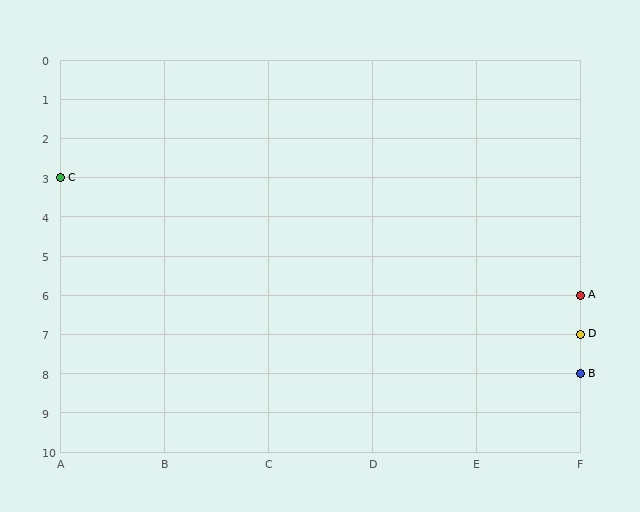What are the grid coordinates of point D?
Point D is at grid coordinates (F, 7).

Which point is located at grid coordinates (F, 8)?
Point B is at (F, 8).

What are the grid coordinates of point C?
Point C is at grid coordinates (A, 3).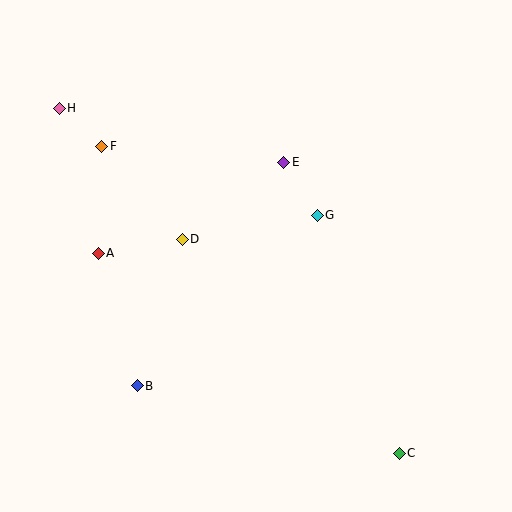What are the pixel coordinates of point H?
Point H is at (59, 108).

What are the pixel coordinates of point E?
Point E is at (284, 162).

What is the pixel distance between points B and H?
The distance between B and H is 288 pixels.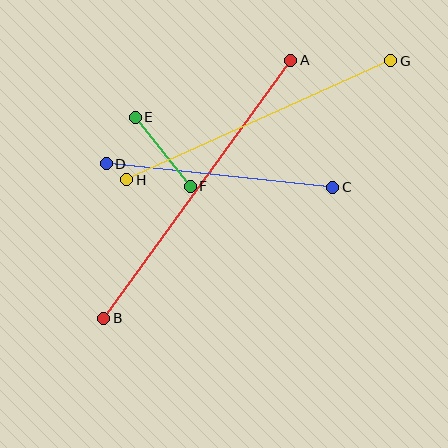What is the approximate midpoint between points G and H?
The midpoint is at approximately (259, 120) pixels.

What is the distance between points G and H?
The distance is approximately 290 pixels.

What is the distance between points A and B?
The distance is approximately 319 pixels.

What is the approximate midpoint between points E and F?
The midpoint is at approximately (163, 152) pixels.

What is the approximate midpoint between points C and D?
The midpoint is at approximately (219, 175) pixels.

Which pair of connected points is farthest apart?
Points A and B are farthest apart.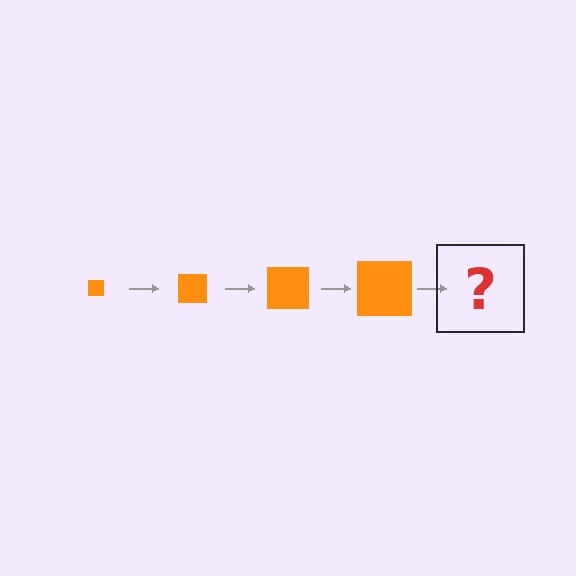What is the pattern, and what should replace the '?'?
The pattern is that the square gets progressively larger each step. The '?' should be an orange square, larger than the previous one.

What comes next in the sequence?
The next element should be an orange square, larger than the previous one.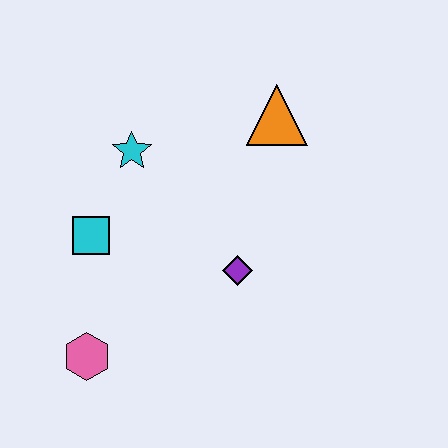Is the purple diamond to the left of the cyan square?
No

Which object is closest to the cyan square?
The cyan star is closest to the cyan square.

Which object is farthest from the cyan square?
The orange triangle is farthest from the cyan square.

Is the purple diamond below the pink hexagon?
No